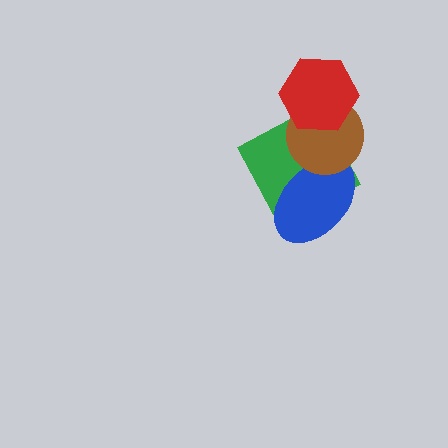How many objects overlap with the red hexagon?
2 objects overlap with the red hexagon.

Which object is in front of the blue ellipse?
The brown circle is in front of the blue ellipse.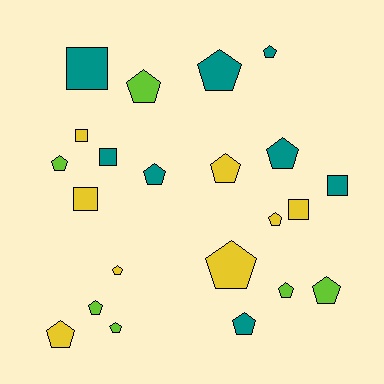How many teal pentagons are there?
There are 5 teal pentagons.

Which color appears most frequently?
Teal, with 8 objects.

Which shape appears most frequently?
Pentagon, with 16 objects.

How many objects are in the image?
There are 22 objects.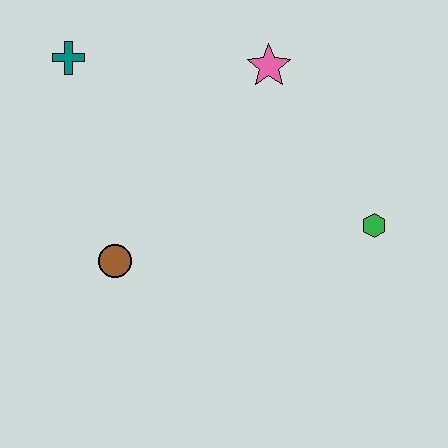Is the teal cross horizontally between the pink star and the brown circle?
No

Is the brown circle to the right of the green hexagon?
No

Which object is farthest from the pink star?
The brown circle is farthest from the pink star.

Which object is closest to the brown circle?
The teal cross is closest to the brown circle.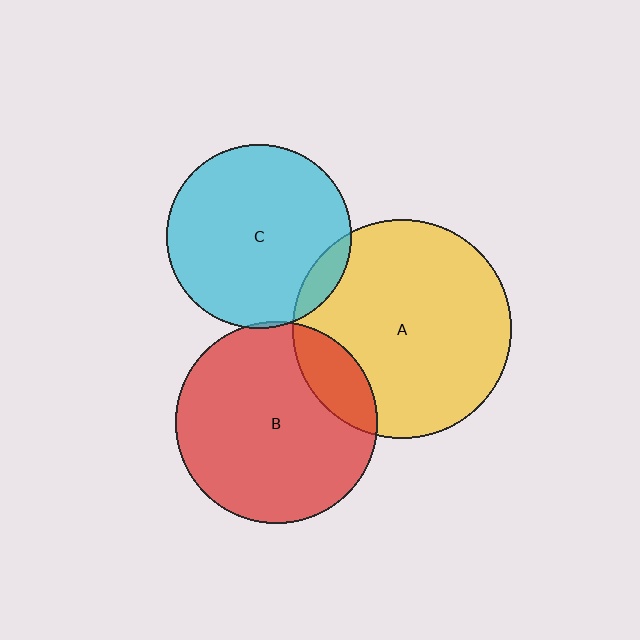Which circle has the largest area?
Circle A (yellow).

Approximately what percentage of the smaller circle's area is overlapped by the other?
Approximately 15%.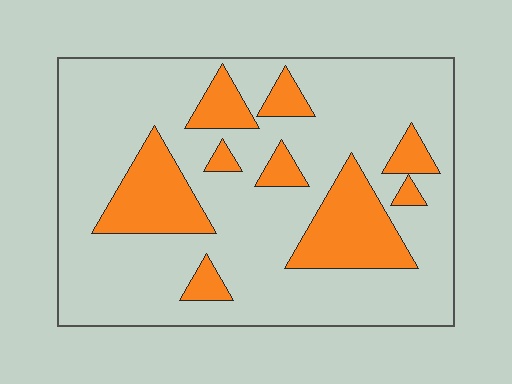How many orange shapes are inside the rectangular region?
9.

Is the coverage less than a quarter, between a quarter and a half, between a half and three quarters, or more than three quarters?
Less than a quarter.